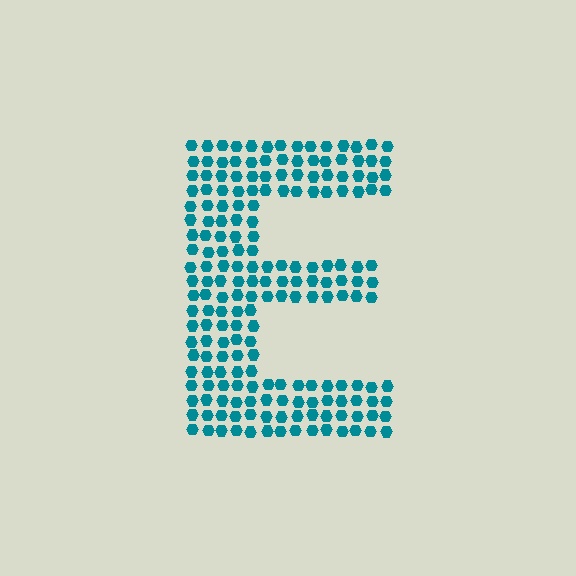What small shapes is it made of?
It is made of small hexagons.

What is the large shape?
The large shape is the letter E.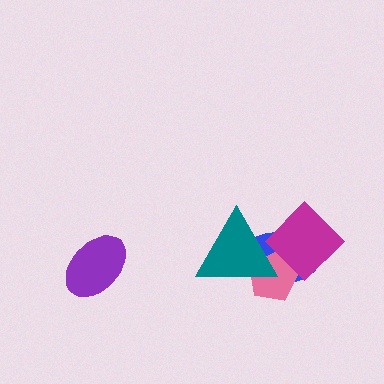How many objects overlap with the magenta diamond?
3 objects overlap with the magenta diamond.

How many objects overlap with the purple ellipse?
0 objects overlap with the purple ellipse.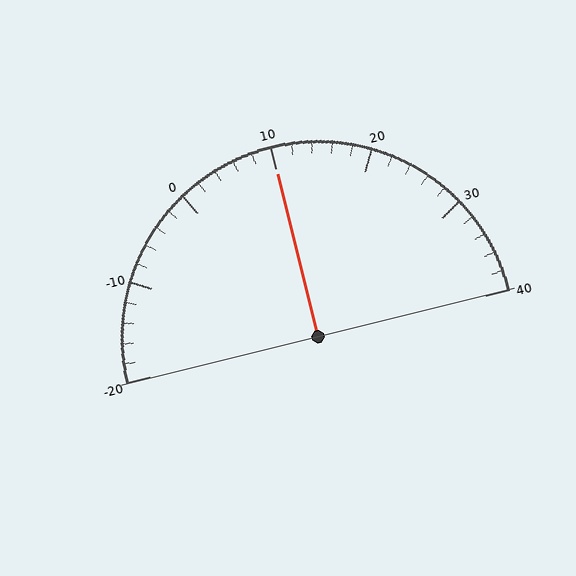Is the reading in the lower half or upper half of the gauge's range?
The reading is in the upper half of the range (-20 to 40).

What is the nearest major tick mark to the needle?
The nearest major tick mark is 10.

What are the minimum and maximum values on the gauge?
The gauge ranges from -20 to 40.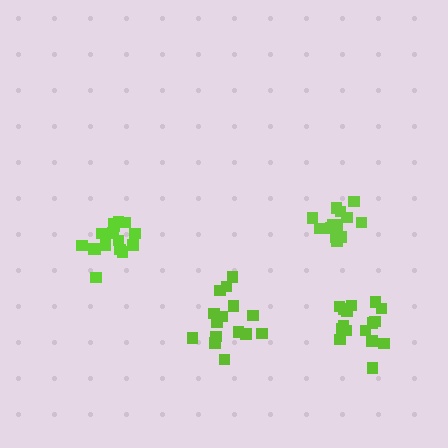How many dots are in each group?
Group 1: 16 dots, Group 2: 15 dots, Group 3: 17 dots, Group 4: 17 dots (65 total).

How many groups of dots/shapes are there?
There are 4 groups.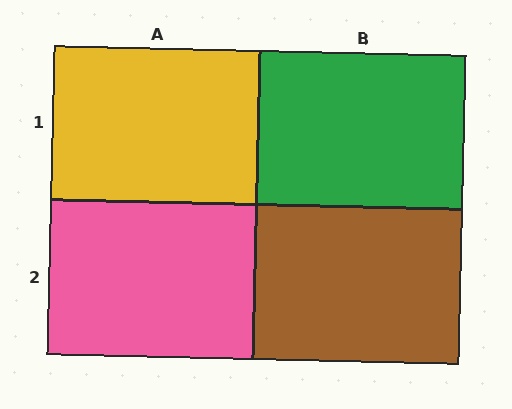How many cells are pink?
1 cell is pink.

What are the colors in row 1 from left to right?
Yellow, green.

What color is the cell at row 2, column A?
Pink.